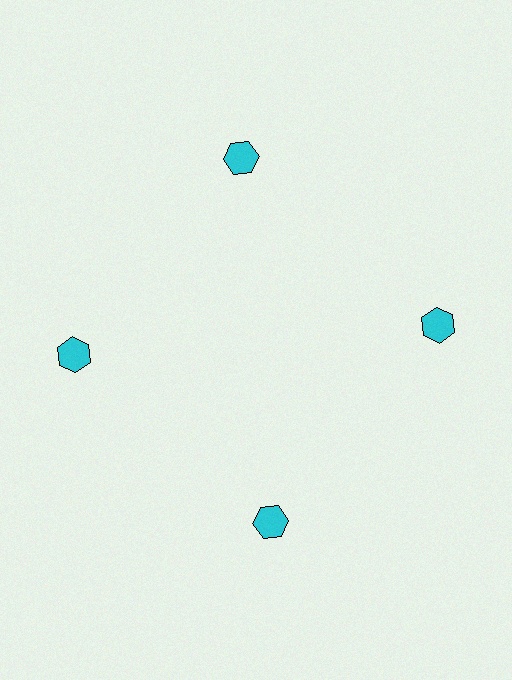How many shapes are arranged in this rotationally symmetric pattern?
There are 4 shapes, arranged in 4 groups of 1.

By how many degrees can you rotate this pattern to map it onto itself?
The pattern maps onto itself every 90 degrees of rotation.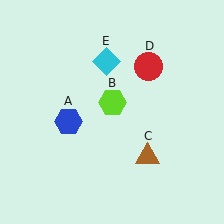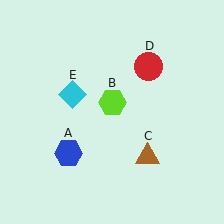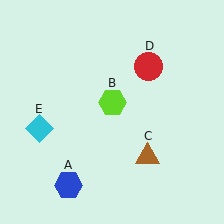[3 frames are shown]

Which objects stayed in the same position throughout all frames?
Lime hexagon (object B) and brown triangle (object C) and red circle (object D) remained stationary.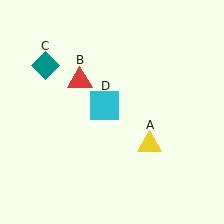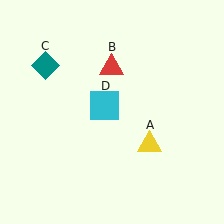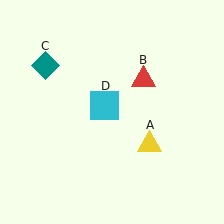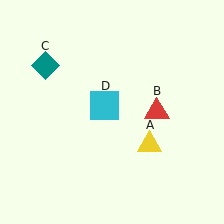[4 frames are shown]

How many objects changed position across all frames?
1 object changed position: red triangle (object B).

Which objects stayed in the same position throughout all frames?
Yellow triangle (object A) and teal diamond (object C) and cyan square (object D) remained stationary.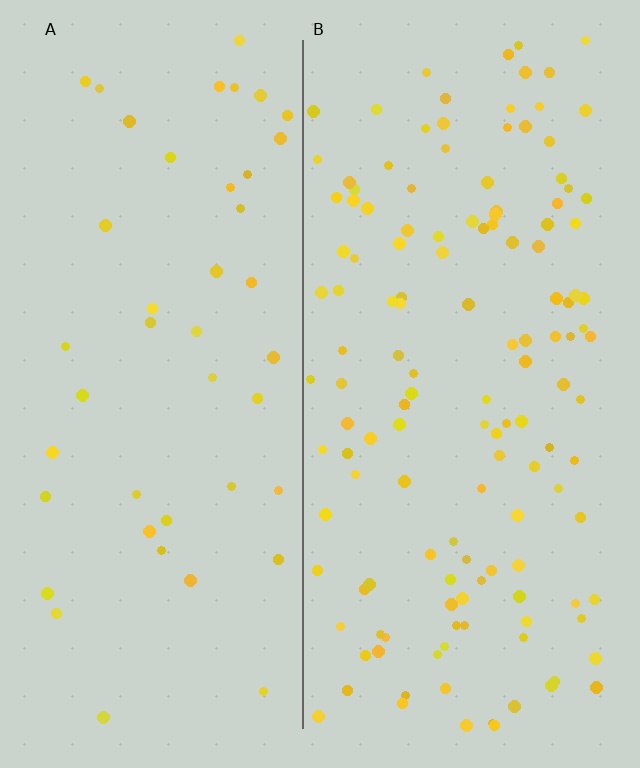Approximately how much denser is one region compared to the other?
Approximately 3.1× — region B over region A.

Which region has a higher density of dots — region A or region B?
B (the right).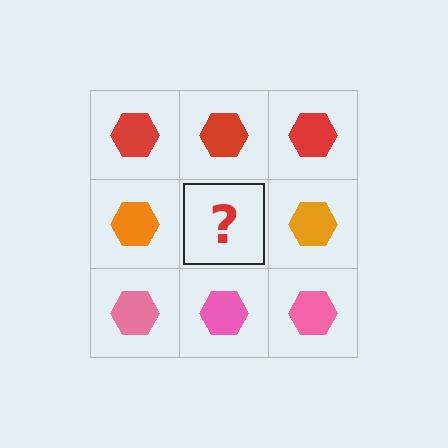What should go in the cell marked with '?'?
The missing cell should contain an orange hexagon.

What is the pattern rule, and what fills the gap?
The rule is that each row has a consistent color. The gap should be filled with an orange hexagon.